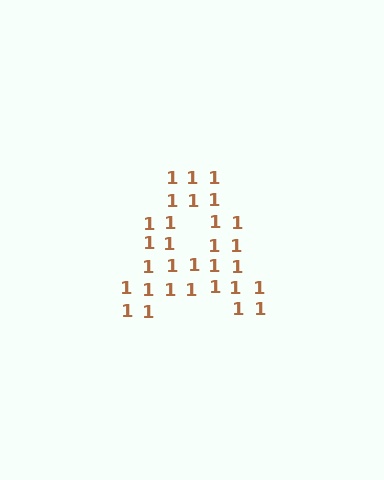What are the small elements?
The small elements are digit 1's.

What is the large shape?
The large shape is the letter A.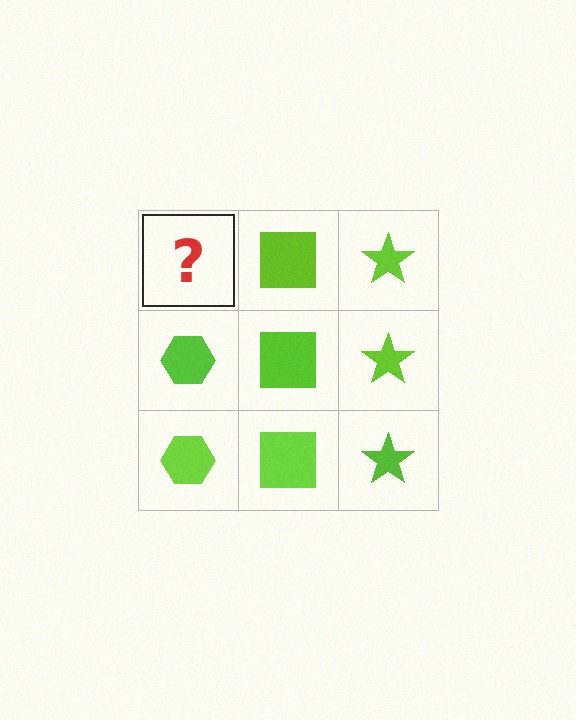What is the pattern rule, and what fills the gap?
The rule is that each column has a consistent shape. The gap should be filled with a lime hexagon.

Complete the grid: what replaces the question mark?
The question mark should be replaced with a lime hexagon.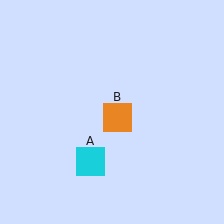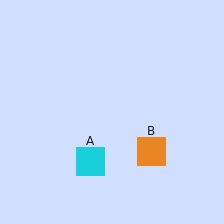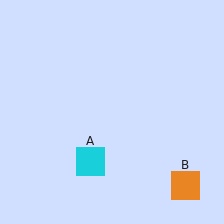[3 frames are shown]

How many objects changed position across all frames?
1 object changed position: orange square (object B).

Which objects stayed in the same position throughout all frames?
Cyan square (object A) remained stationary.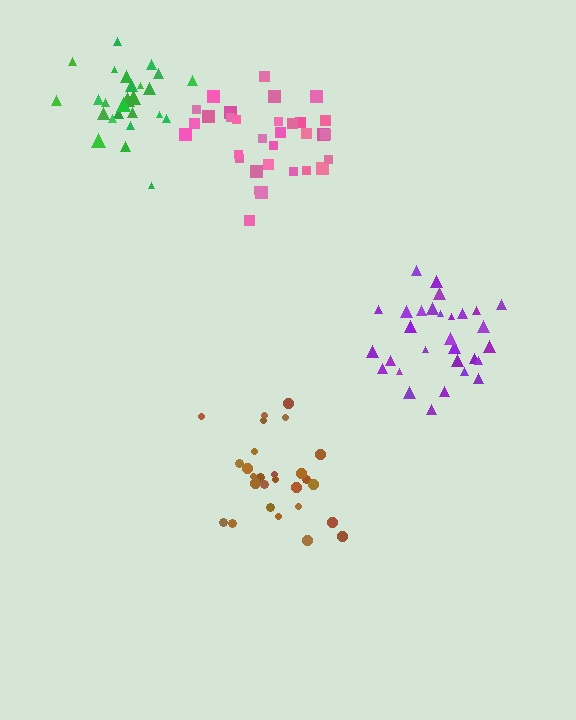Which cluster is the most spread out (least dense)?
Brown.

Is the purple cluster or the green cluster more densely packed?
Purple.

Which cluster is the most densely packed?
Purple.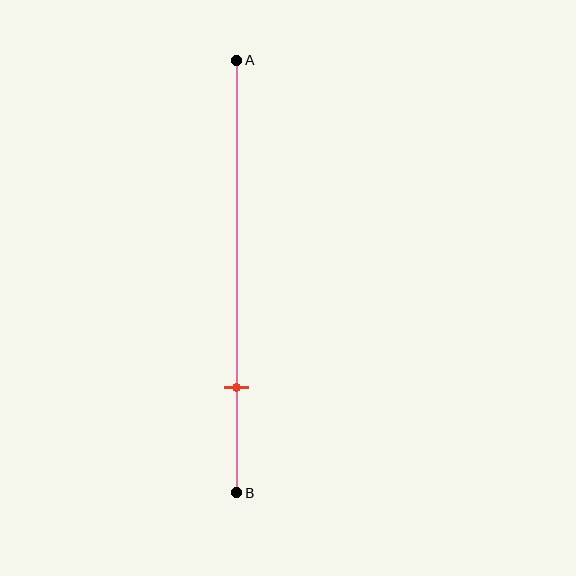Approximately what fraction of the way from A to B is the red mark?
The red mark is approximately 75% of the way from A to B.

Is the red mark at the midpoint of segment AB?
No, the mark is at about 75% from A, not at the 50% midpoint.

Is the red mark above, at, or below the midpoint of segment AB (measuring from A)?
The red mark is below the midpoint of segment AB.